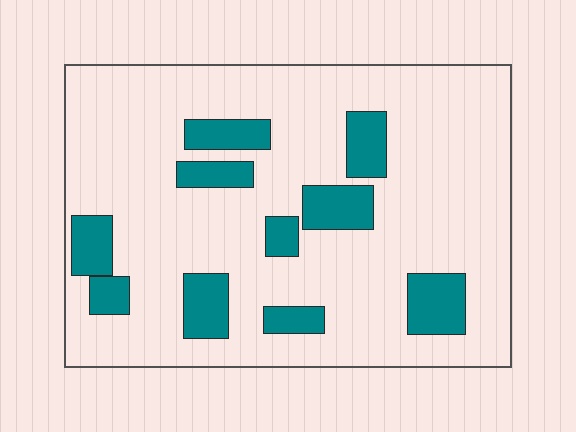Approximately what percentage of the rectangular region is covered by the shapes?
Approximately 20%.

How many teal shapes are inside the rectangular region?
10.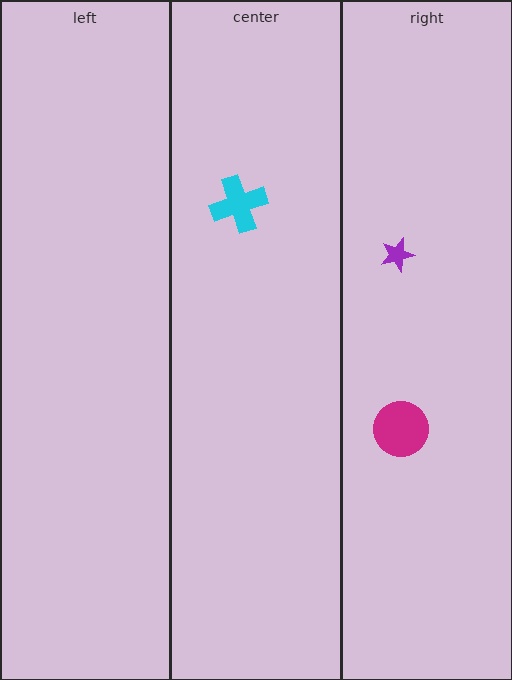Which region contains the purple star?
The right region.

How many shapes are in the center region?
1.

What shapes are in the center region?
The cyan cross.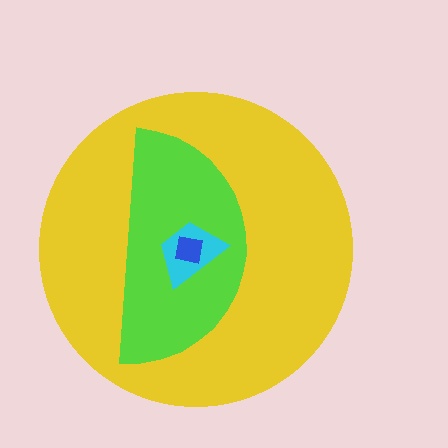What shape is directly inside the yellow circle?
The lime semicircle.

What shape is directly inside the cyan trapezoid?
The blue square.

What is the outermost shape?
The yellow circle.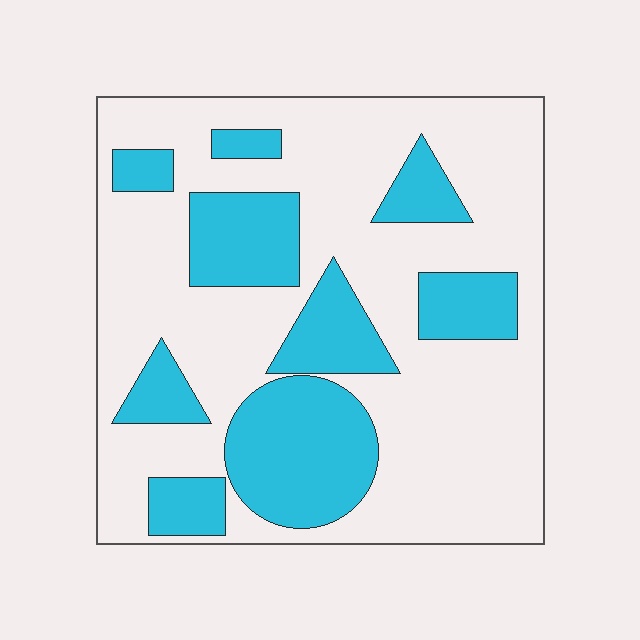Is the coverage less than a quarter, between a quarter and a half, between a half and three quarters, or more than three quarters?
Between a quarter and a half.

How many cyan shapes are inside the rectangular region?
9.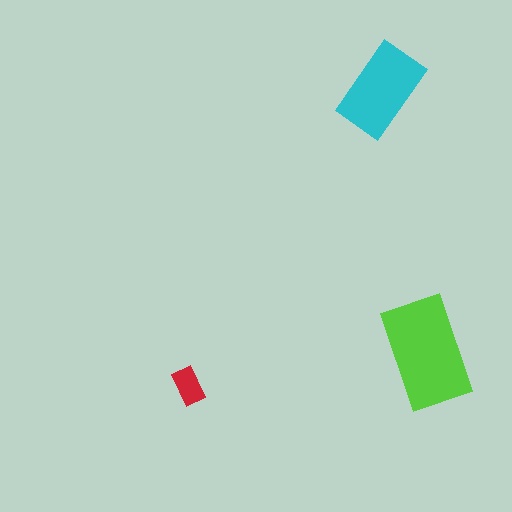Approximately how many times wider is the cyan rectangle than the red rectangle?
About 2.5 times wider.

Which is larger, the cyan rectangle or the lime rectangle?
The lime one.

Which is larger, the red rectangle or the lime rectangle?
The lime one.